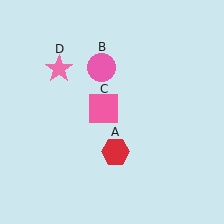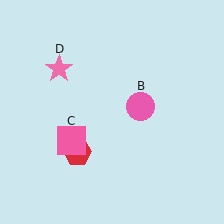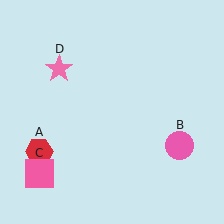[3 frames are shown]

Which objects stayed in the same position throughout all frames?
Pink star (object D) remained stationary.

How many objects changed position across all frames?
3 objects changed position: red hexagon (object A), pink circle (object B), pink square (object C).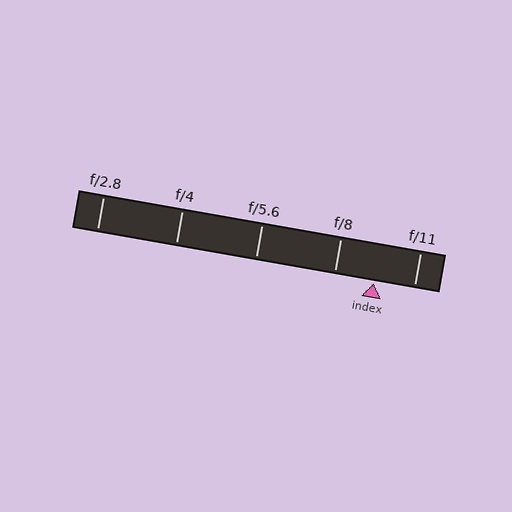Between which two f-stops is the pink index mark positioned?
The index mark is between f/8 and f/11.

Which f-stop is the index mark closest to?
The index mark is closest to f/11.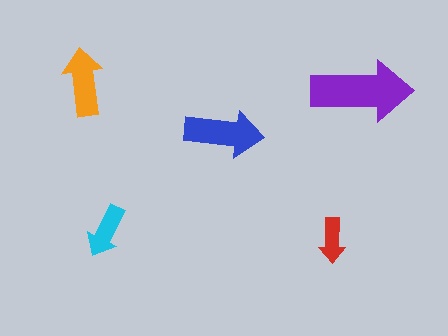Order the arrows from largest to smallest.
the purple one, the blue one, the orange one, the cyan one, the red one.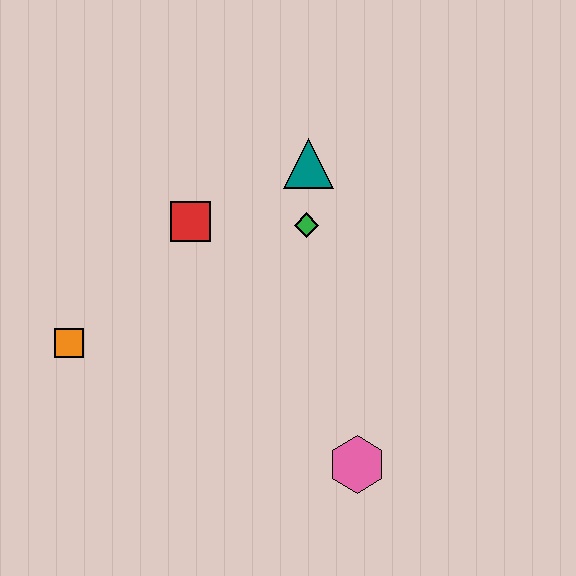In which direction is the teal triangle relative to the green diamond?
The teal triangle is above the green diamond.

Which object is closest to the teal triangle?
The green diamond is closest to the teal triangle.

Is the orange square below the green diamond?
Yes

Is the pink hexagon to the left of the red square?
No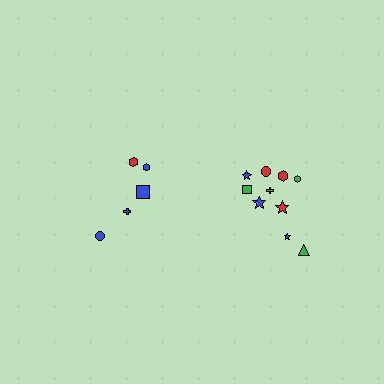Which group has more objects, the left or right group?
The right group.